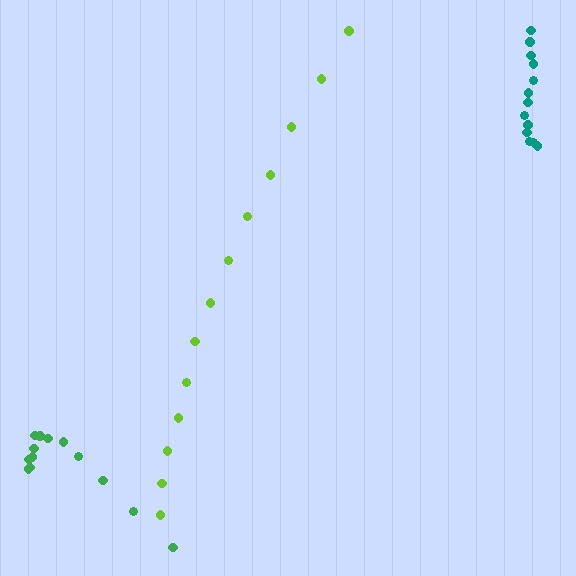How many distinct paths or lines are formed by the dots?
There are 3 distinct paths.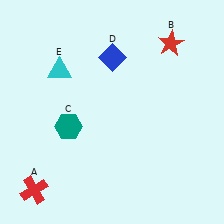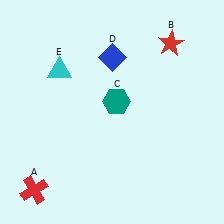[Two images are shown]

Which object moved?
The teal hexagon (C) moved right.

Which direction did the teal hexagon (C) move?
The teal hexagon (C) moved right.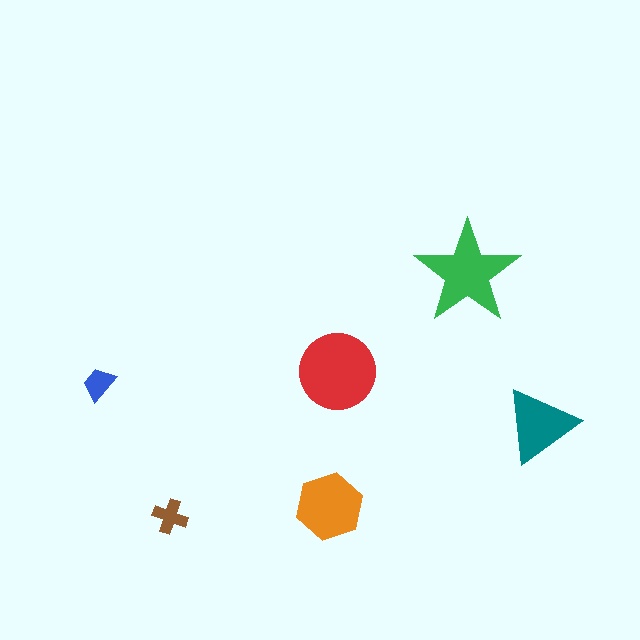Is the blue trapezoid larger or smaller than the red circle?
Smaller.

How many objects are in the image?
There are 6 objects in the image.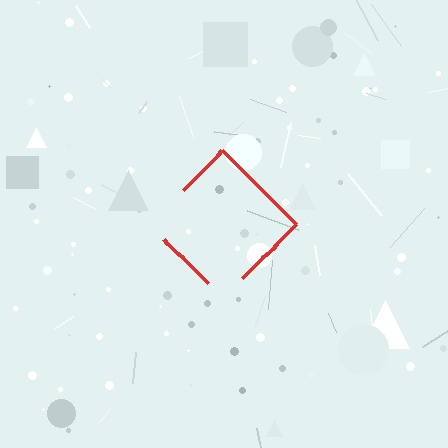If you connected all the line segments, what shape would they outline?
They would outline a diamond.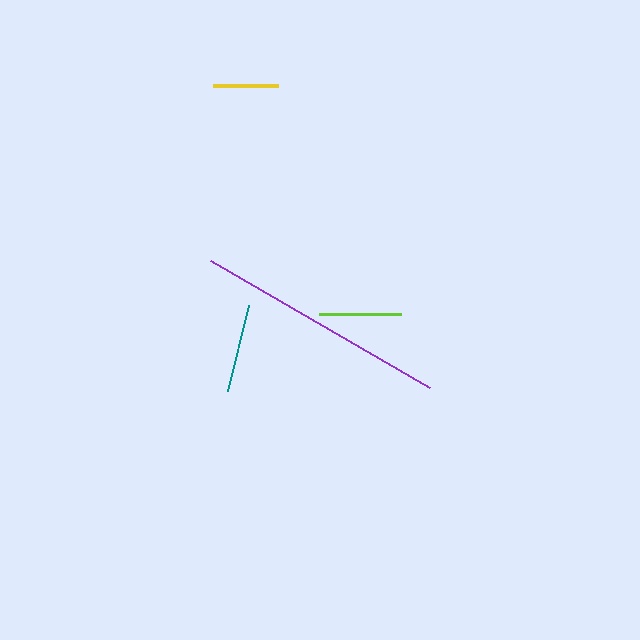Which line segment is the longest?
The purple line is the longest at approximately 253 pixels.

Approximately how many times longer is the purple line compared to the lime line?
The purple line is approximately 3.1 times the length of the lime line.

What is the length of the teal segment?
The teal segment is approximately 88 pixels long.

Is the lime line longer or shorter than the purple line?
The purple line is longer than the lime line.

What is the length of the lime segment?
The lime segment is approximately 82 pixels long.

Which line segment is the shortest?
The yellow line is the shortest at approximately 65 pixels.